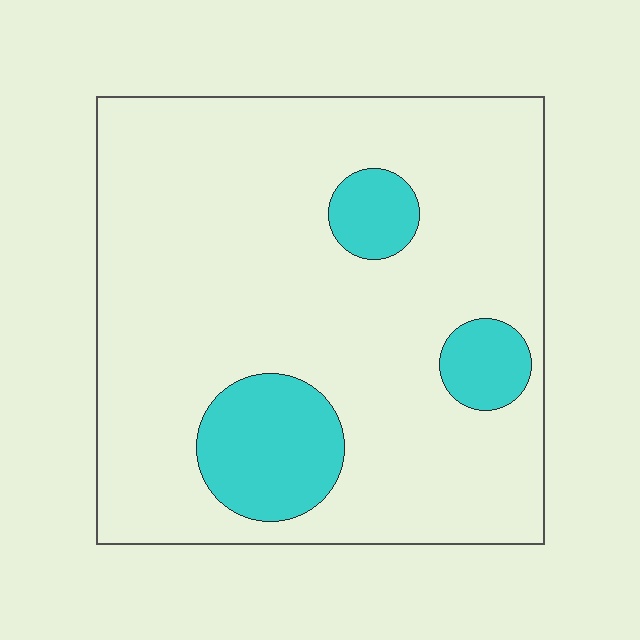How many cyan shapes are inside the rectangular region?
3.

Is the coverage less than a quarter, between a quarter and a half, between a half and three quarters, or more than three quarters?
Less than a quarter.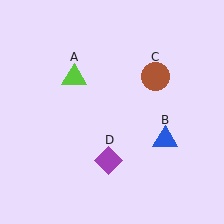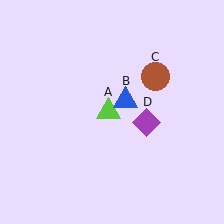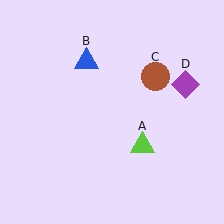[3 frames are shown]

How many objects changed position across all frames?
3 objects changed position: lime triangle (object A), blue triangle (object B), purple diamond (object D).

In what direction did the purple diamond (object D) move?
The purple diamond (object D) moved up and to the right.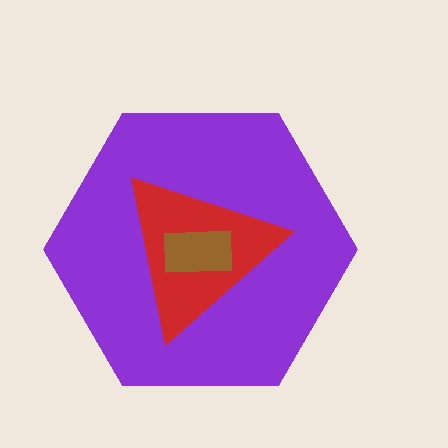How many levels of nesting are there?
3.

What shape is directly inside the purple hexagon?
The red triangle.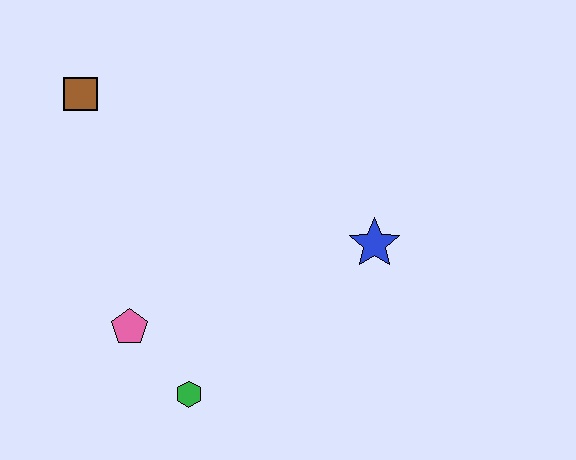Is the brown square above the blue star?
Yes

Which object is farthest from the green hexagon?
The brown square is farthest from the green hexagon.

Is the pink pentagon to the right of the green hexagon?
No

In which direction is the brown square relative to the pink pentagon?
The brown square is above the pink pentagon.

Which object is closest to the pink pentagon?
The green hexagon is closest to the pink pentagon.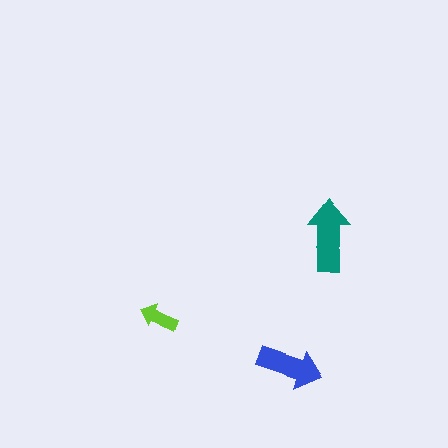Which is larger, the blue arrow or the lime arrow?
The blue one.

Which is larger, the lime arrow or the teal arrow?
The teal one.